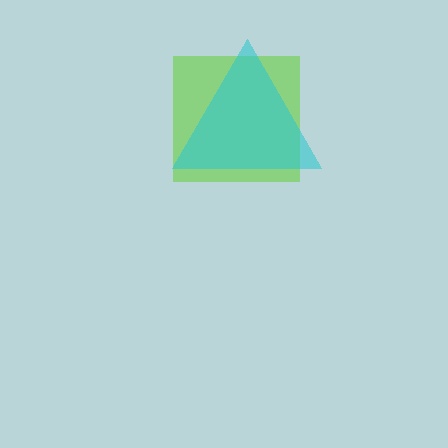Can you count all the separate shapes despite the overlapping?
Yes, there are 2 separate shapes.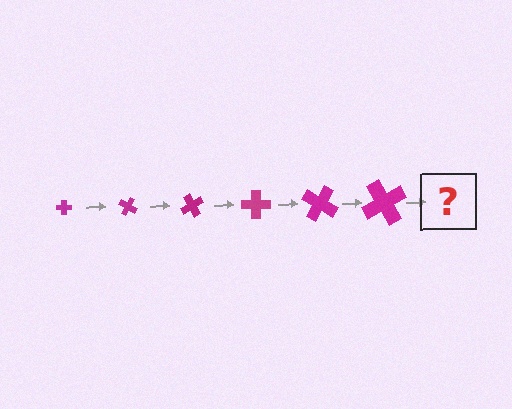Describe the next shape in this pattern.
It should be a cross, larger than the previous one and rotated 180 degrees from the start.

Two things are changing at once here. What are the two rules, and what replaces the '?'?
The two rules are that the cross grows larger each step and it rotates 30 degrees each step. The '?' should be a cross, larger than the previous one and rotated 180 degrees from the start.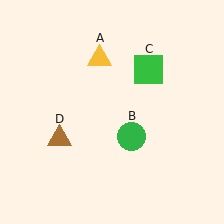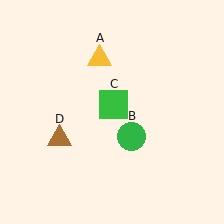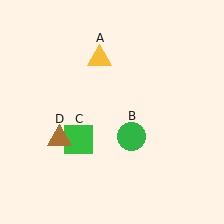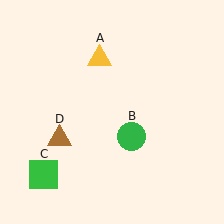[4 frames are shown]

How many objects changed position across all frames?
1 object changed position: green square (object C).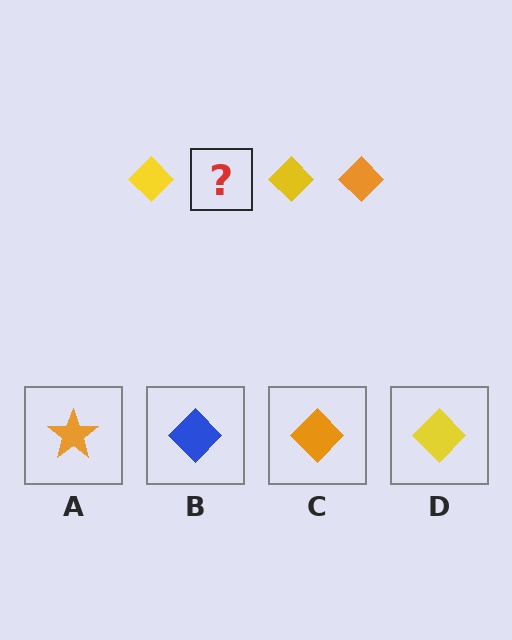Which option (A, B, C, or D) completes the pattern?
C.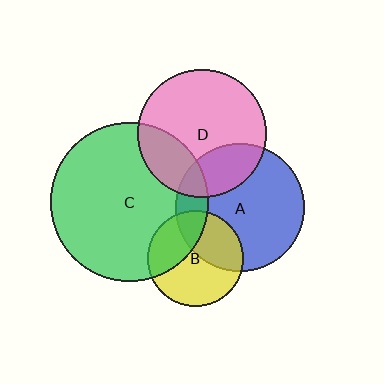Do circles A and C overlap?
Yes.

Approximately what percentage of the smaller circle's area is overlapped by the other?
Approximately 15%.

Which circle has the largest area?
Circle C (green).